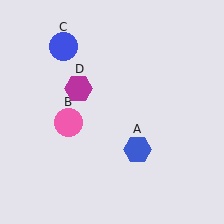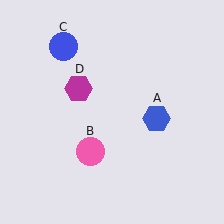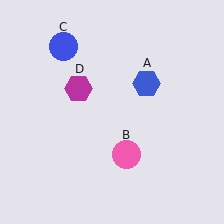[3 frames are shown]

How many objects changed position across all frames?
2 objects changed position: blue hexagon (object A), pink circle (object B).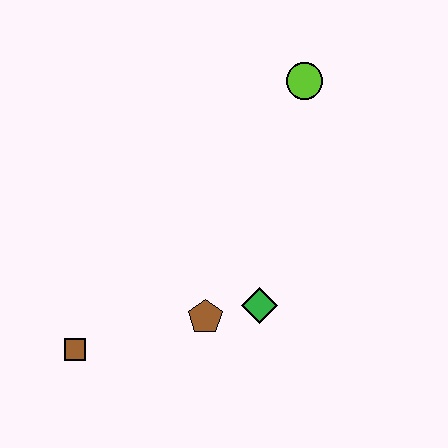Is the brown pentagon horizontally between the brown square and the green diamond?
Yes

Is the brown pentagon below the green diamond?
Yes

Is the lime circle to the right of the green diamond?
Yes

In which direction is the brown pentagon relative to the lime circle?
The brown pentagon is below the lime circle.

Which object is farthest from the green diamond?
The lime circle is farthest from the green diamond.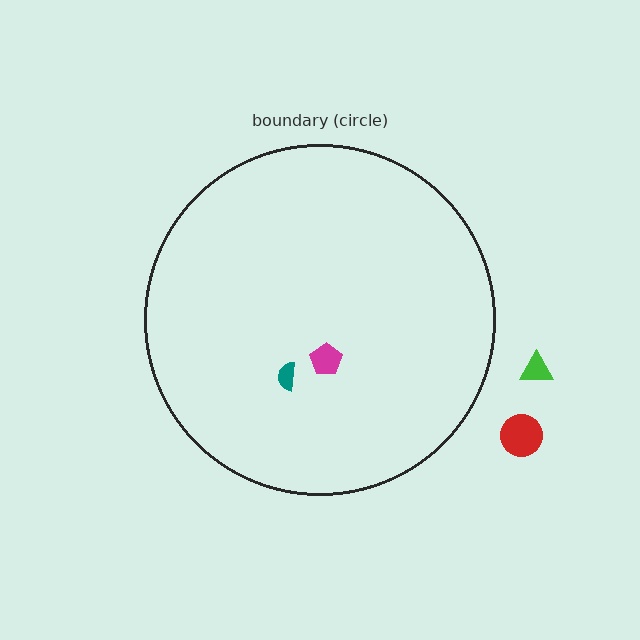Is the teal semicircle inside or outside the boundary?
Inside.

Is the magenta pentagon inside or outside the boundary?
Inside.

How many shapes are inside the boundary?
2 inside, 2 outside.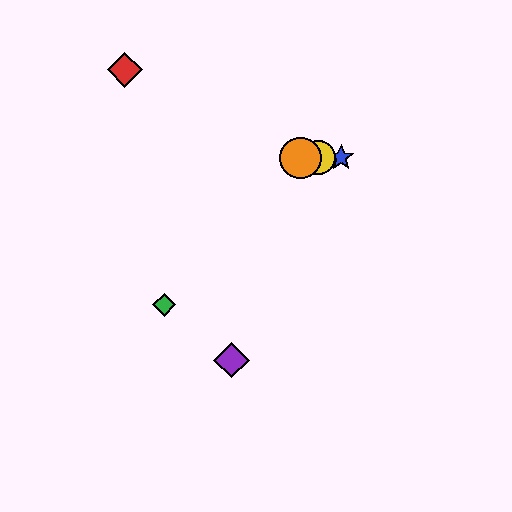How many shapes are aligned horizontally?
3 shapes (the blue star, the yellow circle, the orange circle) are aligned horizontally.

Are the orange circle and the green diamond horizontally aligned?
No, the orange circle is at y≈158 and the green diamond is at y≈305.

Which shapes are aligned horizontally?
The blue star, the yellow circle, the orange circle are aligned horizontally.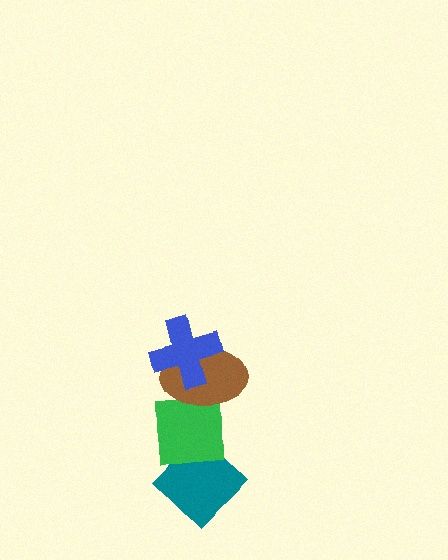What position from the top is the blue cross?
The blue cross is 1st from the top.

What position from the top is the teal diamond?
The teal diamond is 4th from the top.